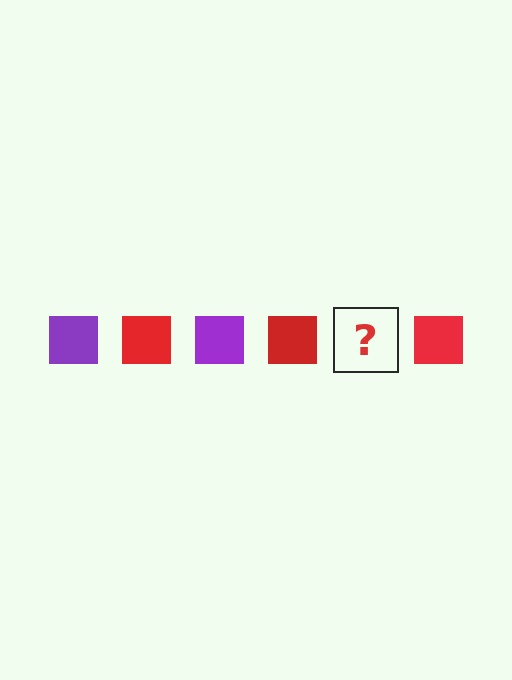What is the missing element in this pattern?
The missing element is a purple square.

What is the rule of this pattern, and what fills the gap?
The rule is that the pattern cycles through purple, red squares. The gap should be filled with a purple square.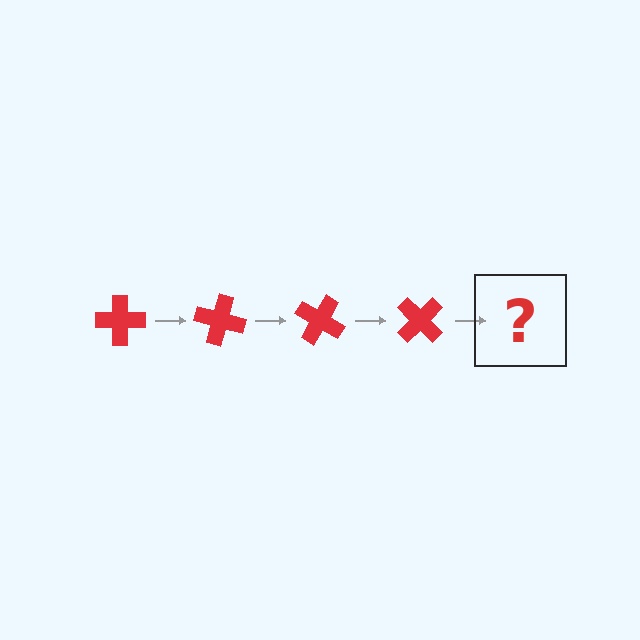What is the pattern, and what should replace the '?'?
The pattern is that the cross rotates 15 degrees each step. The '?' should be a red cross rotated 60 degrees.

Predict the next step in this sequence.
The next step is a red cross rotated 60 degrees.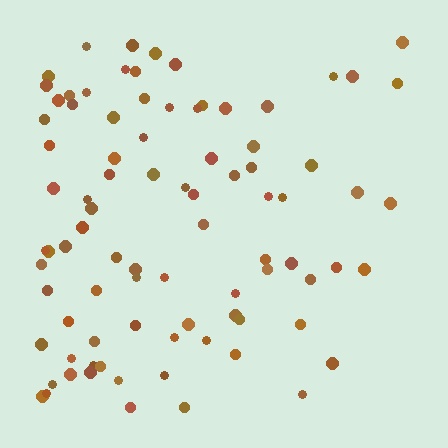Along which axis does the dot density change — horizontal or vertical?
Horizontal.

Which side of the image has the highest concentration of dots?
The left.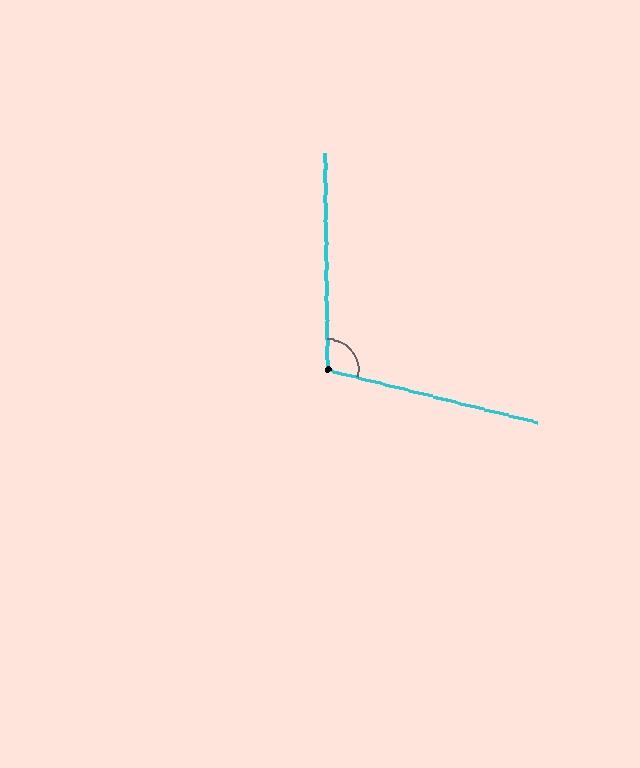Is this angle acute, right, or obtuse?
It is obtuse.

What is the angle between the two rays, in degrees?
Approximately 104 degrees.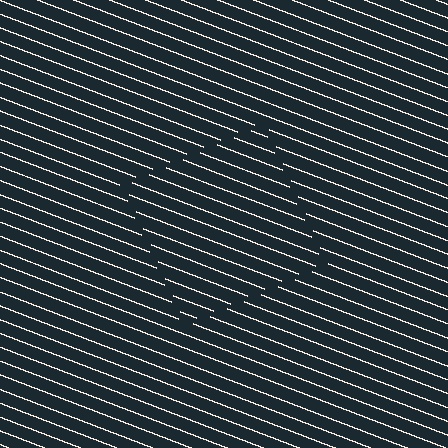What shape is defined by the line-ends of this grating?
An illusory square. The interior of the shape contains the same grating, shifted by half a period — the contour is defined by the phase discontinuity where line-ends from the inner and outer gratings abut.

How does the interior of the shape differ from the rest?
The interior of the shape contains the same grating, shifted by half a period — the contour is defined by the phase discontinuity where line-ends from the inner and outer gratings abut.